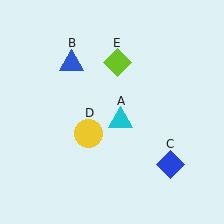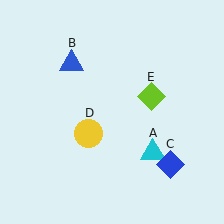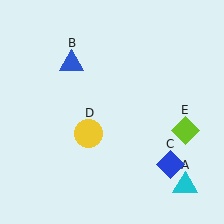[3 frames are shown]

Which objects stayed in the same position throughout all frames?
Blue triangle (object B) and blue diamond (object C) and yellow circle (object D) remained stationary.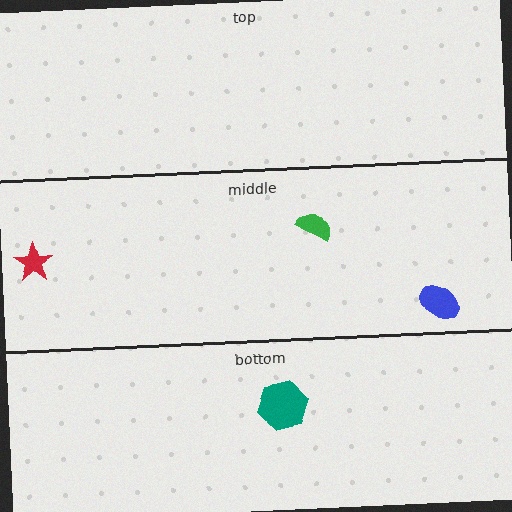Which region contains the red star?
The middle region.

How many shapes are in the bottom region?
1.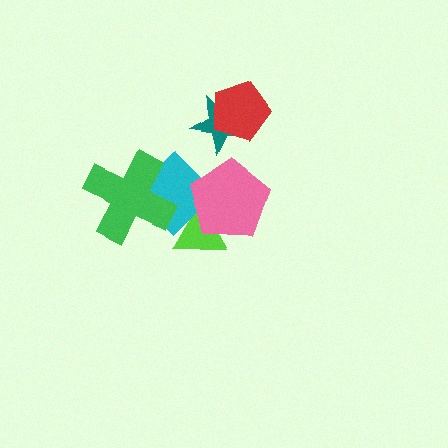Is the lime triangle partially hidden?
Yes, it is partially covered by another shape.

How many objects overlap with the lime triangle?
2 objects overlap with the lime triangle.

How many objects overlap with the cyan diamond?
3 objects overlap with the cyan diamond.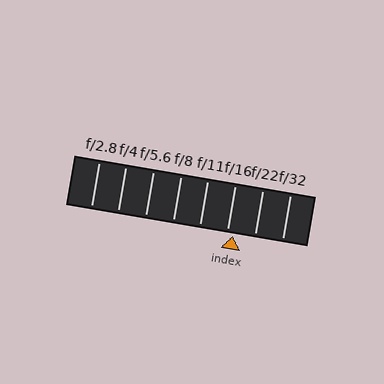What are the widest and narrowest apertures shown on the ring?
The widest aperture shown is f/2.8 and the narrowest is f/32.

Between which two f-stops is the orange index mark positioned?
The index mark is between f/16 and f/22.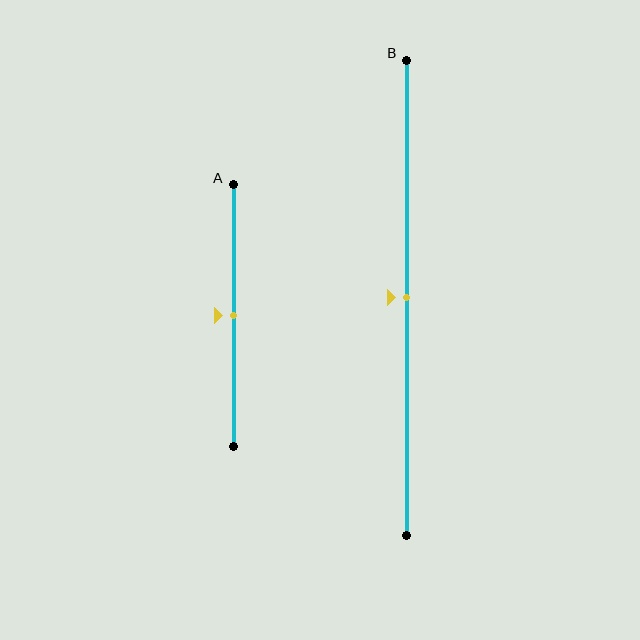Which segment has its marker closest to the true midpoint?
Segment A has its marker closest to the true midpoint.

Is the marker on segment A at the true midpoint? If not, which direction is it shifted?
Yes, the marker on segment A is at the true midpoint.